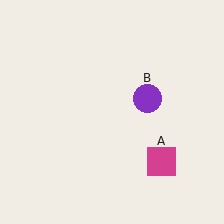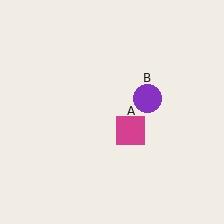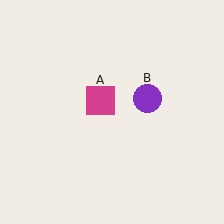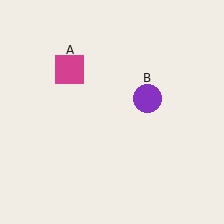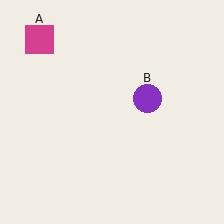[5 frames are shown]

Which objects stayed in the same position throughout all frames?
Purple circle (object B) remained stationary.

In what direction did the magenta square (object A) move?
The magenta square (object A) moved up and to the left.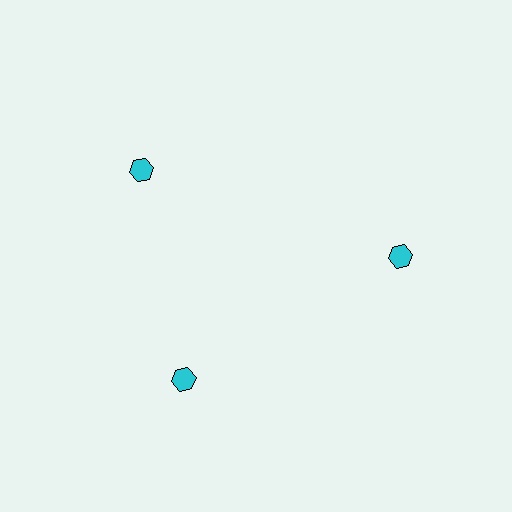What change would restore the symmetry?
The symmetry would be restored by rotating it back into even spacing with its neighbors so that all 3 hexagons sit at equal angles and equal distance from the center.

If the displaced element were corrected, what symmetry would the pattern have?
It would have 3-fold rotational symmetry — the pattern would map onto itself every 120 degrees.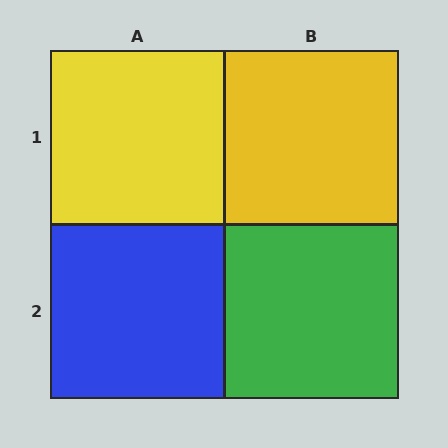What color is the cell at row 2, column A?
Blue.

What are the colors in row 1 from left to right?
Yellow, yellow.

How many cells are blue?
1 cell is blue.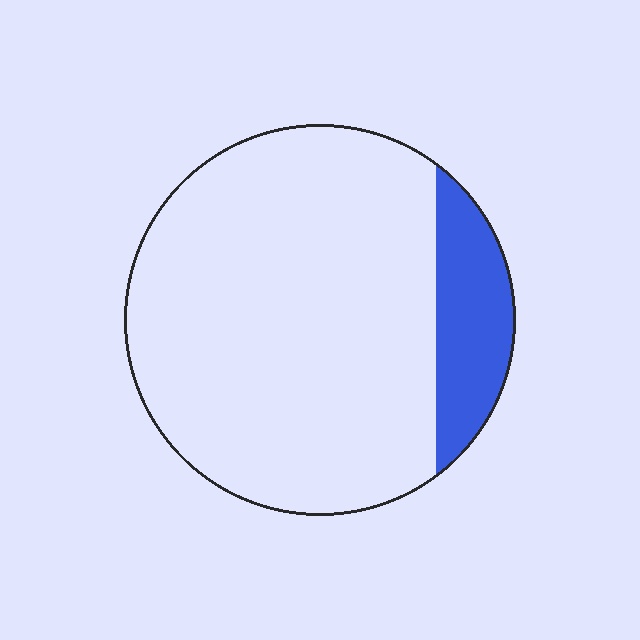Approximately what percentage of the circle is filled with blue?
Approximately 15%.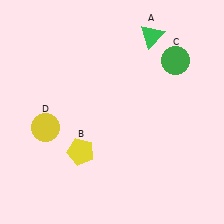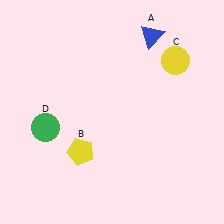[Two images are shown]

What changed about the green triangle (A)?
In Image 1, A is green. In Image 2, it changed to blue.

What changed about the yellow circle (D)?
In Image 1, D is yellow. In Image 2, it changed to green.